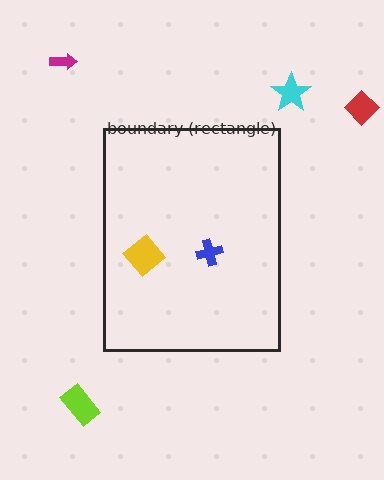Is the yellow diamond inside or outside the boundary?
Inside.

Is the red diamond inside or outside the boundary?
Outside.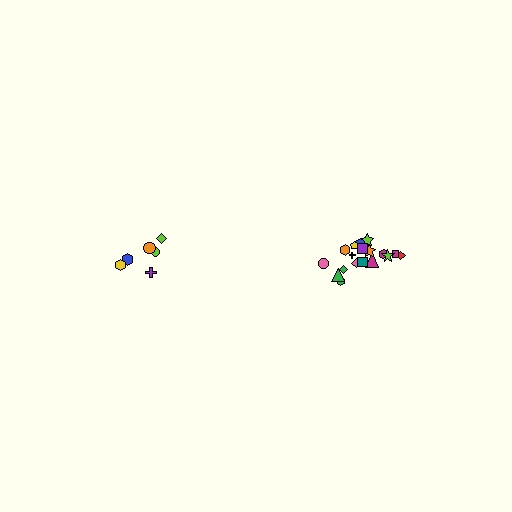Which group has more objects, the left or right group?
The right group.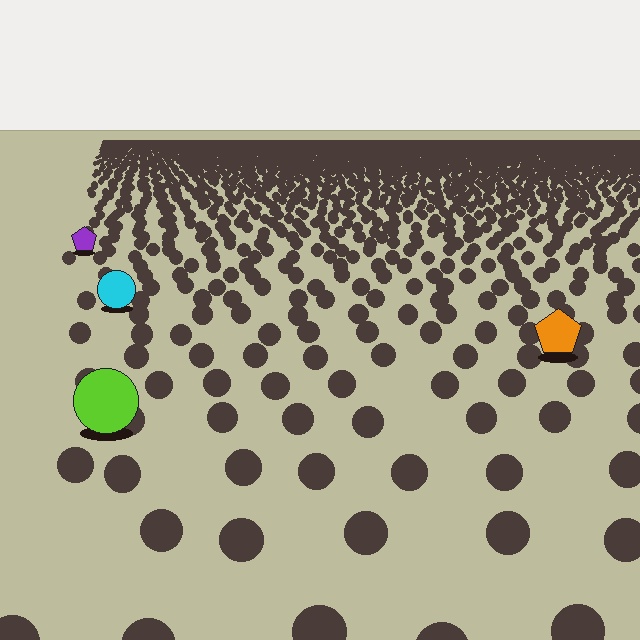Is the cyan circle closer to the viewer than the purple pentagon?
Yes. The cyan circle is closer — you can tell from the texture gradient: the ground texture is coarser near it.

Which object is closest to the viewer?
The lime circle is closest. The texture marks near it are larger and more spread out.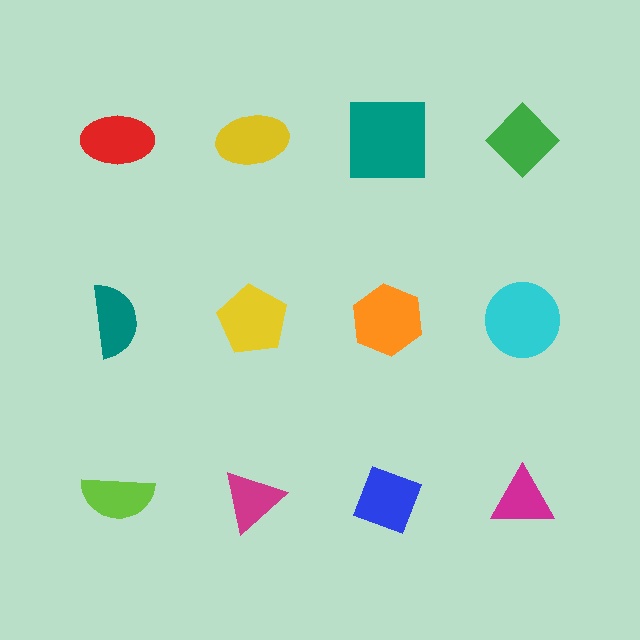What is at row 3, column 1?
A lime semicircle.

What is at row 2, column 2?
A yellow pentagon.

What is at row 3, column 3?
A blue diamond.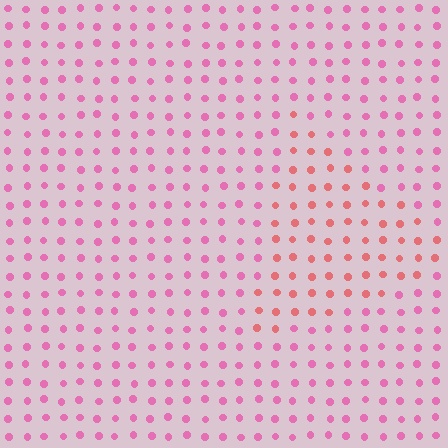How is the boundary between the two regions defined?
The boundary is defined purely by a slight shift in hue (about 33 degrees). Spacing, size, and orientation are identical on both sides.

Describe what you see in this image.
The image is filled with small pink elements in a uniform arrangement. A triangle-shaped region is visible where the elements are tinted to a slightly different hue, forming a subtle color boundary.